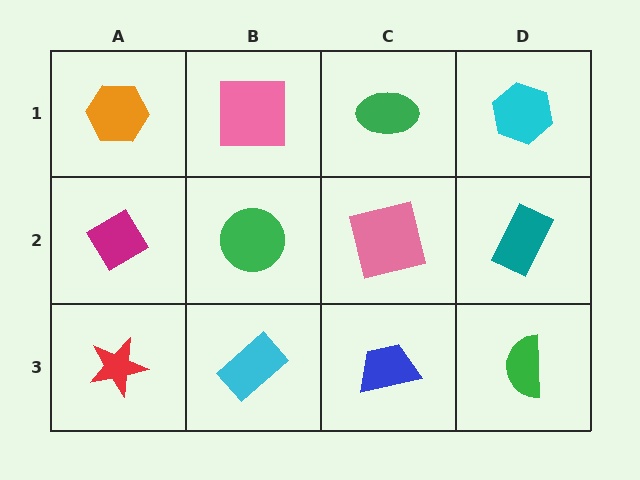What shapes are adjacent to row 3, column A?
A magenta diamond (row 2, column A), a cyan rectangle (row 3, column B).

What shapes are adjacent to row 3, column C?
A pink square (row 2, column C), a cyan rectangle (row 3, column B), a green semicircle (row 3, column D).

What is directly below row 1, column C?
A pink square.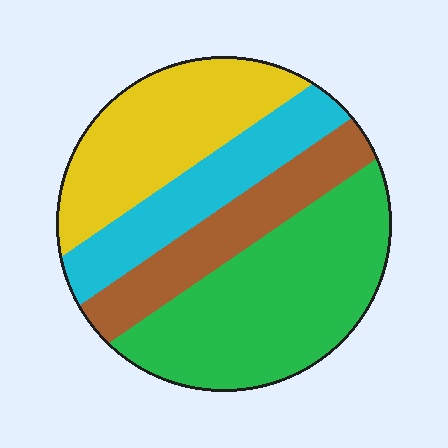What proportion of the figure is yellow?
Yellow covers roughly 25% of the figure.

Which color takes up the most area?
Green, at roughly 40%.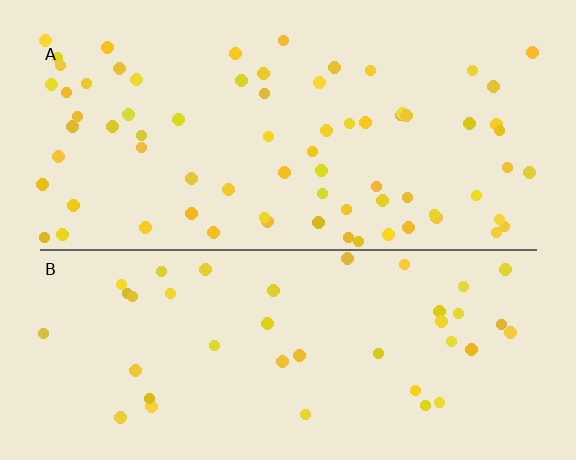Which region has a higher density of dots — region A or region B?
A (the top).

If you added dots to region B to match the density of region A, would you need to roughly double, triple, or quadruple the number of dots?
Approximately double.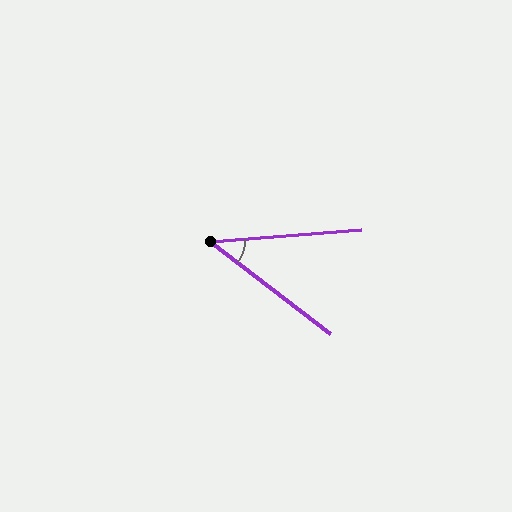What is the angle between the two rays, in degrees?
Approximately 42 degrees.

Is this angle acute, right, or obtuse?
It is acute.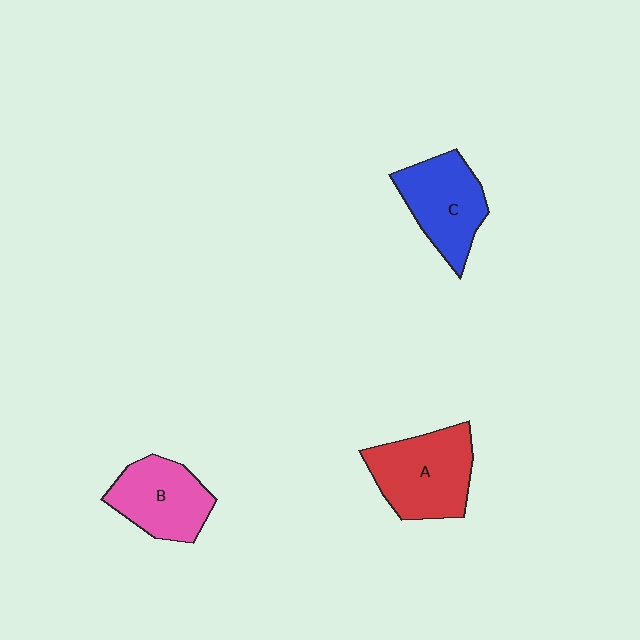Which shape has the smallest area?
Shape B (pink).